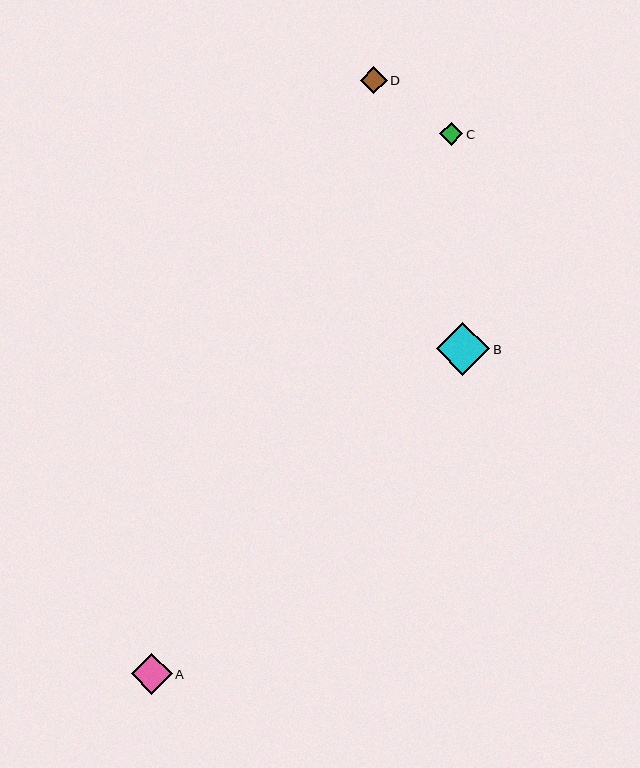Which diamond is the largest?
Diamond B is the largest with a size of approximately 53 pixels.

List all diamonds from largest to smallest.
From largest to smallest: B, A, D, C.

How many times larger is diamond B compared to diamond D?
Diamond B is approximately 2.0 times the size of diamond D.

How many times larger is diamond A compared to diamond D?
Diamond A is approximately 1.5 times the size of diamond D.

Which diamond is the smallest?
Diamond C is the smallest with a size of approximately 23 pixels.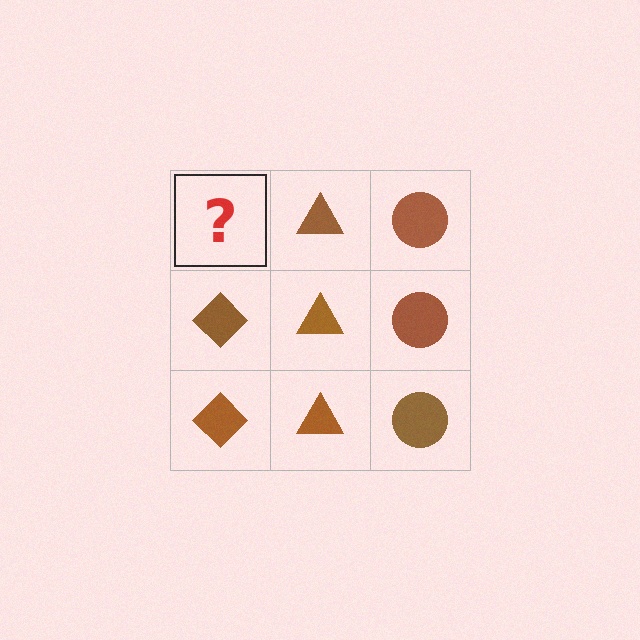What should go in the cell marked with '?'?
The missing cell should contain a brown diamond.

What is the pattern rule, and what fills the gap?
The rule is that each column has a consistent shape. The gap should be filled with a brown diamond.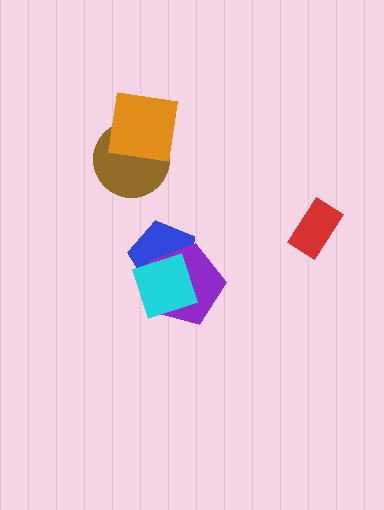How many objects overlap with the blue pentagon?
2 objects overlap with the blue pentagon.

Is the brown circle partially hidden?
Yes, it is partially covered by another shape.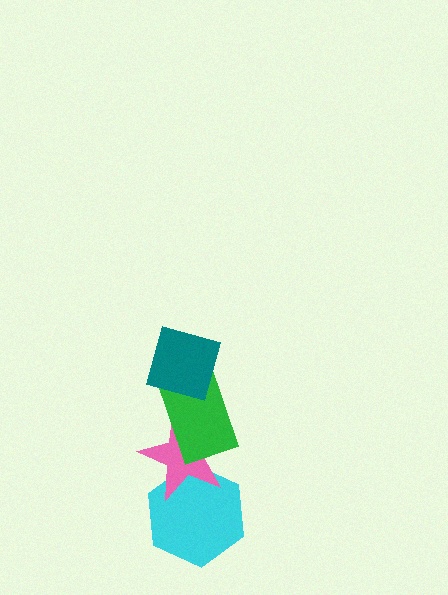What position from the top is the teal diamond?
The teal diamond is 1st from the top.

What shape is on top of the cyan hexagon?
The pink star is on top of the cyan hexagon.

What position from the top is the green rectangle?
The green rectangle is 2nd from the top.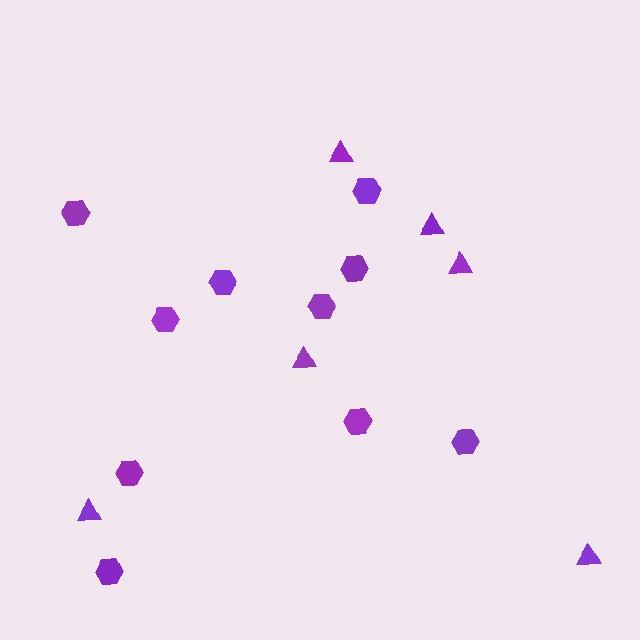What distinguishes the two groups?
There are 2 groups: one group of triangles (6) and one group of hexagons (10).